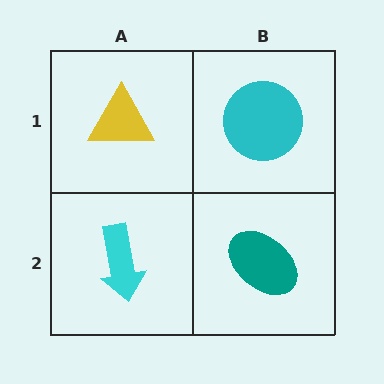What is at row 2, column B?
A teal ellipse.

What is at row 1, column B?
A cyan circle.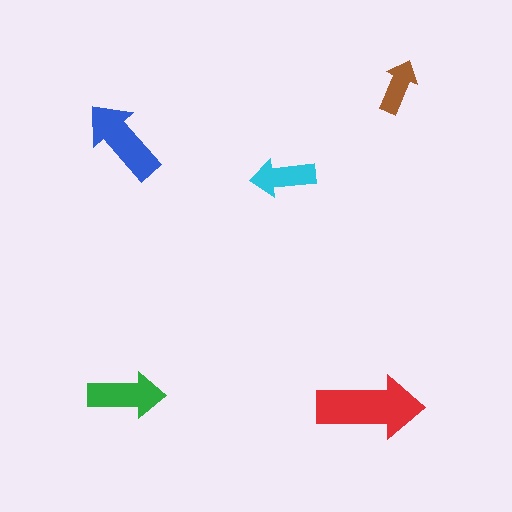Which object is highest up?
The brown arrow is topmost.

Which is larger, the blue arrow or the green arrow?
The blue one.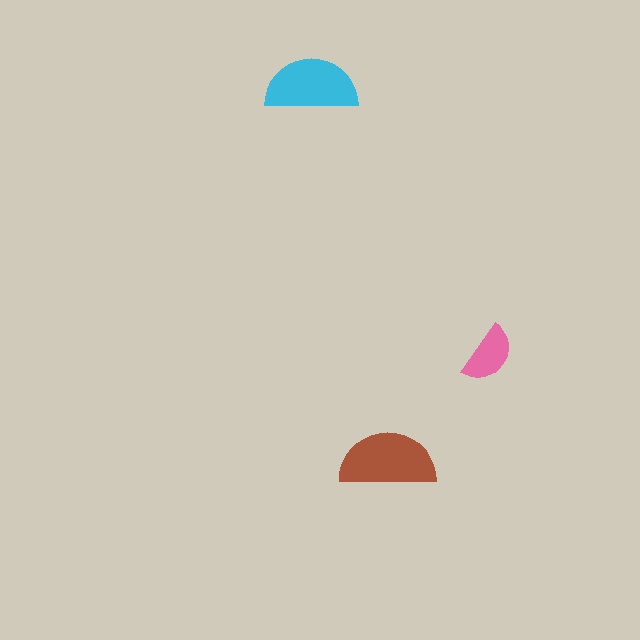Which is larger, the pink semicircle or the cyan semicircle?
The cyan one.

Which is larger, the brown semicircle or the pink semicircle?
The brown one.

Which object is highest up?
The cyan semicircle is topmost.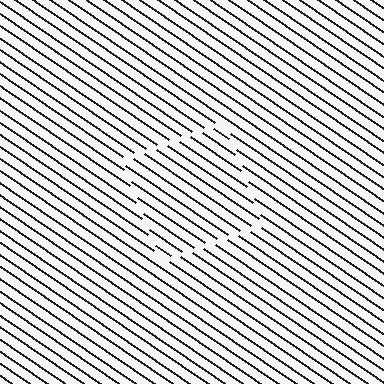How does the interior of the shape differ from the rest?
The interior of the shape contains the same grating, shifted by half a period — the contour is defined by the phase discontinuity where line-ends from the inner and outer gratings abut.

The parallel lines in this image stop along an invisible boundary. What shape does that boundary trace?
An illusory square. The interior of the shape contains the same grating, shifted by half a period — the contour is defined by the phase discontinuity where line-ends from the inner and outer gratings abut.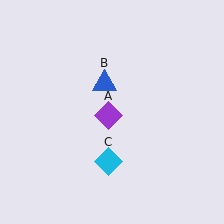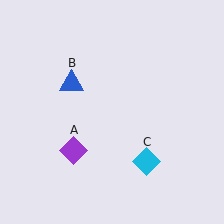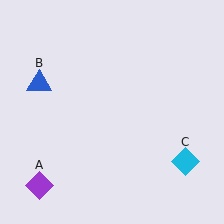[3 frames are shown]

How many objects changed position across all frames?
3 objects changed position: purple diamond (object A), blue triangle (object B), cyan diamond (object C).